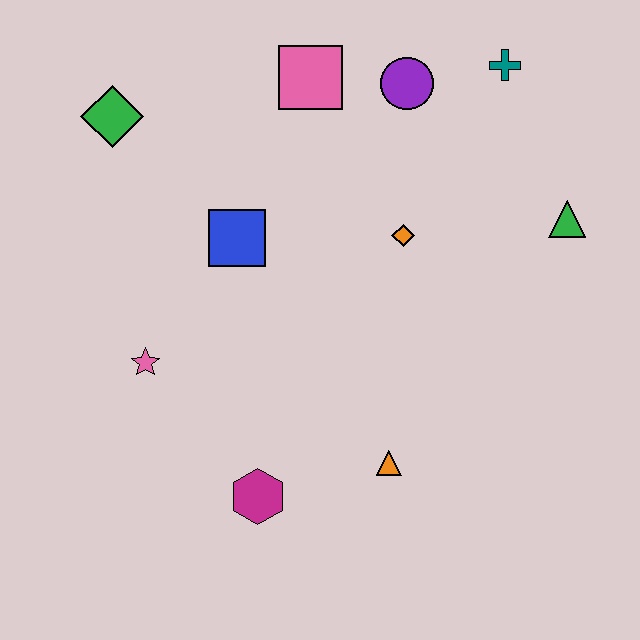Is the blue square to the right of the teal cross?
No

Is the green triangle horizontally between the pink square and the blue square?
No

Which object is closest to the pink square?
The purple circle is closest to the pink square.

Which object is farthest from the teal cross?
The magenta hexagon is farthest from the teal cross.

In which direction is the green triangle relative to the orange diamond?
The green triangle is to the right of the orange diamond.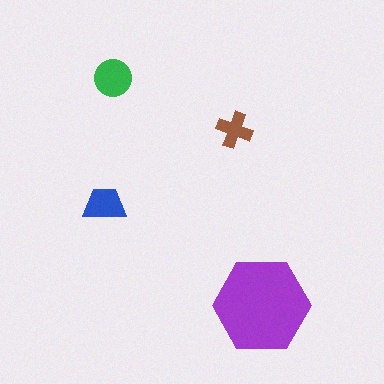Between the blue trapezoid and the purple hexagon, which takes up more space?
The purple hexagon.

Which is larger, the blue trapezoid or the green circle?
The green circle.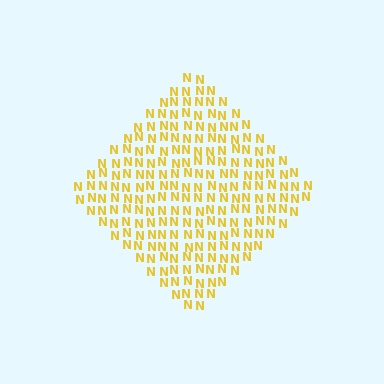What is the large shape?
The large shape is a diamond.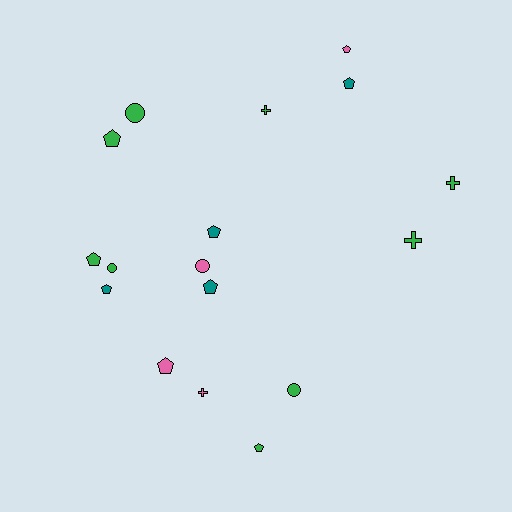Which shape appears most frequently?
Pentagon, with 9 objects.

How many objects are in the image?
There are 17 objects.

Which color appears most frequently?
Green, with 9 objects.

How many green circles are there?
There are 3 green circles.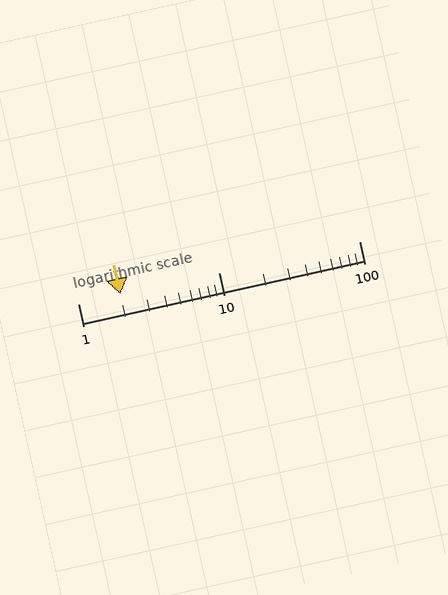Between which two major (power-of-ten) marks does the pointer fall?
The pointer is between 1 and 10.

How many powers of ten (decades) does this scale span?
The scale spans 2 decades, from 1 to 100.